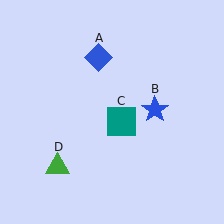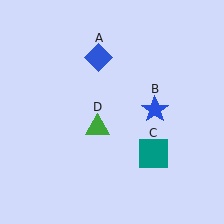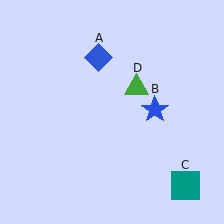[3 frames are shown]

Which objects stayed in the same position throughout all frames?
Blue diamond (object A) and blue star (object B) remained stationary.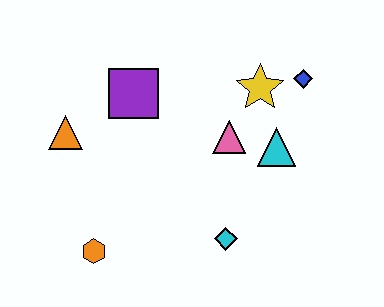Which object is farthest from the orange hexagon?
The blue diamond is farthest from the orange hexagon.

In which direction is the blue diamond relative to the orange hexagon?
The blue diamond is to the right of the orange hexagon.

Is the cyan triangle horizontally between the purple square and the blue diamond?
Yes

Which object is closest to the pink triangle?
The cyan triangle is closest to the pink triangle.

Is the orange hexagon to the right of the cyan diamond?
No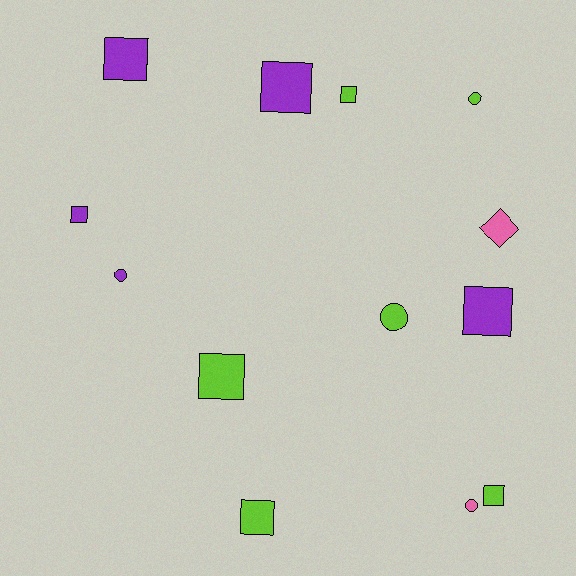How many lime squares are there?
There are 4 lime squares.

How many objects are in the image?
There are 13 objects.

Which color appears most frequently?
Lime, with 6 objects.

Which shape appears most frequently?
Square, with 8 objects.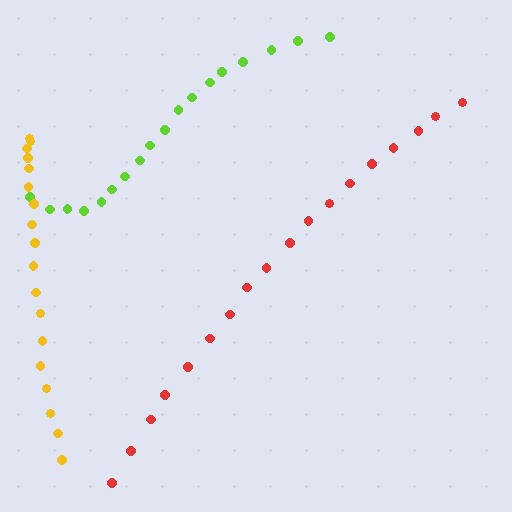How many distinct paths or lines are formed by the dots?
There are 3 distinct paths.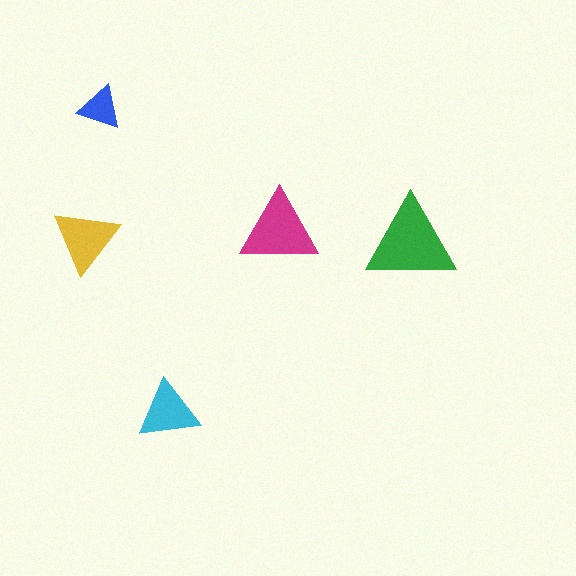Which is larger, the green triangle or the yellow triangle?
The green one.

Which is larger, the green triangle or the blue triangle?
The green one.